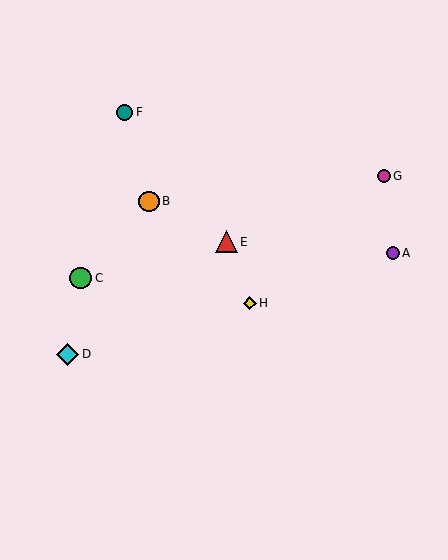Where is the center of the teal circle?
The center of the teal circle is at (125, 112).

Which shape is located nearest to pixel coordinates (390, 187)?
The magenta circle (labeled G) at (384, 176) is nearest to that location.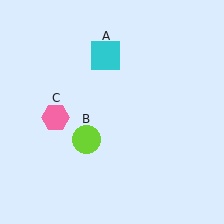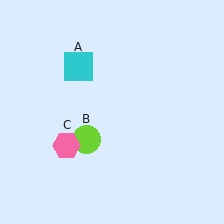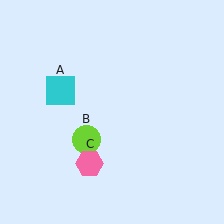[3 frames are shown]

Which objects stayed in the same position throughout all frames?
Lime circle (object B) remained stationary.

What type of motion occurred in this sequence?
The cyan square (object A), pink hexagon (object C) rotated counterclockwise around the center of the scene.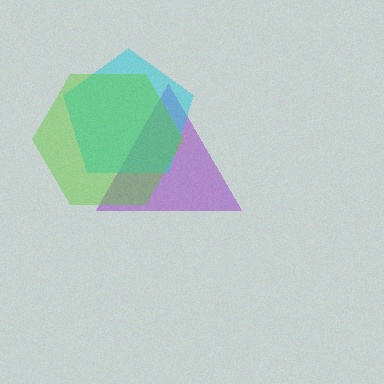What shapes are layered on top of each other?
The layered shapes are: a purple triangle, a cyan pentagon, a lime hexagon.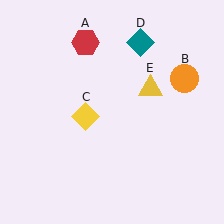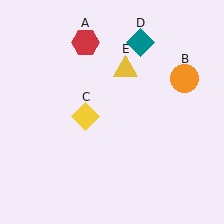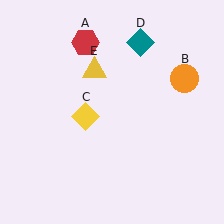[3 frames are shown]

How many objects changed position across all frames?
1 object changed position: yellow triangle (object E).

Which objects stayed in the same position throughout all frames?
Red hexagon (object A) and orange circle (object B) and yellow diamond (object C) and teal diamond (object D) remained stationary.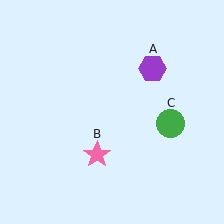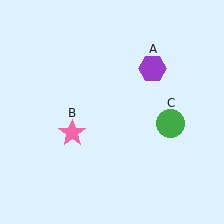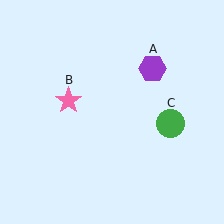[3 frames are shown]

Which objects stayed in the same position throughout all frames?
Purple hexagon (object A) and green circle (object C) remained stationary.